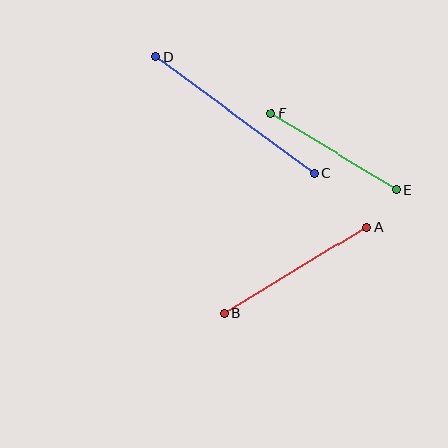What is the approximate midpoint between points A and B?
The midpoint is at approximately (295, 270) pixels.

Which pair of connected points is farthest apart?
Points C and D are farthest apart.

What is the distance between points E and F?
The distance is approximately 146 pixels.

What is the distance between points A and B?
The distance is approximately 167 pixels.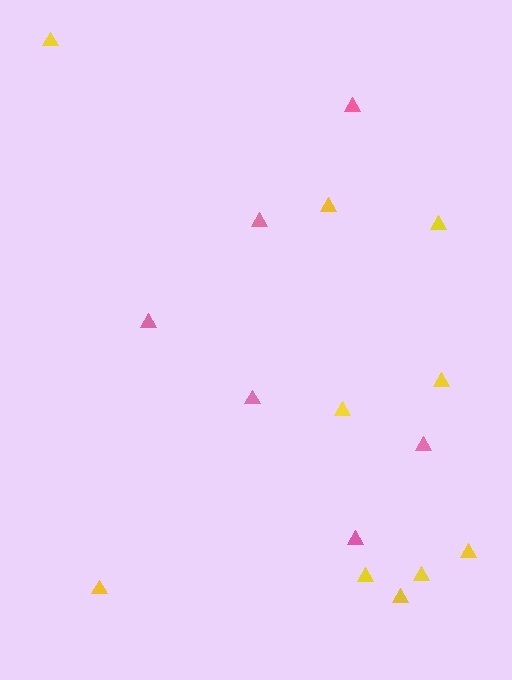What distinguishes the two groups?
There are 2 groups: one group of pink triangles (6) and one group of yellow triangles (10).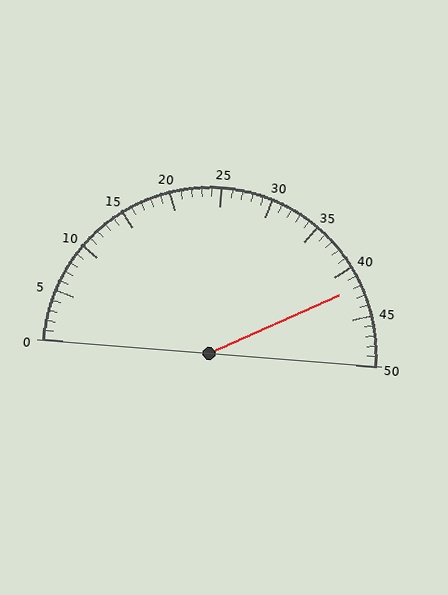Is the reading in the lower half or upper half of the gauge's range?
The reading is in the upper half of the range (0 to 50).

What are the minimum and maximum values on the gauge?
The gauge ranges from 0 to 50.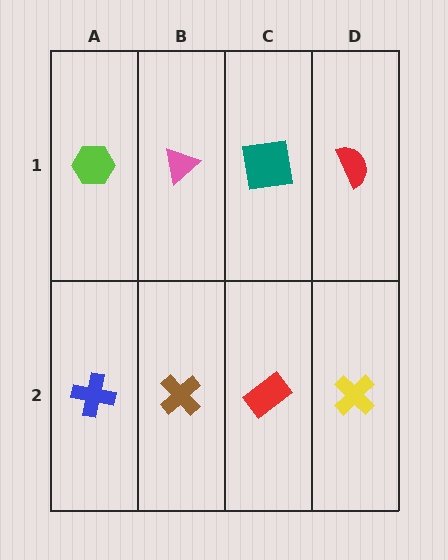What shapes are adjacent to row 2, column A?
A lime hexagon (row 1, column A), a brown cross (row 2, column B).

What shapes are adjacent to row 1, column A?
A blue cross (row 2, column A), a pink triangle (row 1, column B).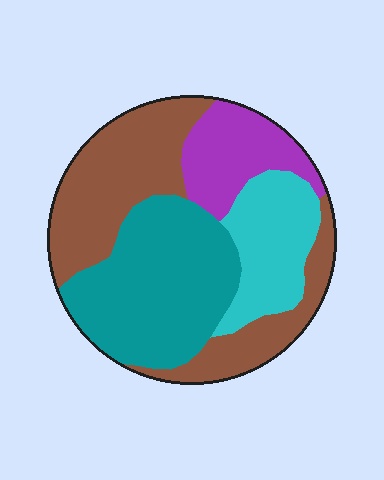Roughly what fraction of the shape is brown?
Brown covers about 35% of the shape.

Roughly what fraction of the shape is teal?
Teal takes up between a quarter and a half of the shape.